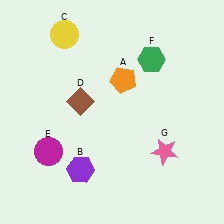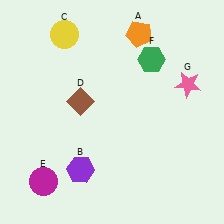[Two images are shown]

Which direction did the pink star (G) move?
The pink star (G) moved up.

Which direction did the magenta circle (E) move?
The magenta circle (E) moved down.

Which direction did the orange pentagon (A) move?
The orange pentagon (A) moved up.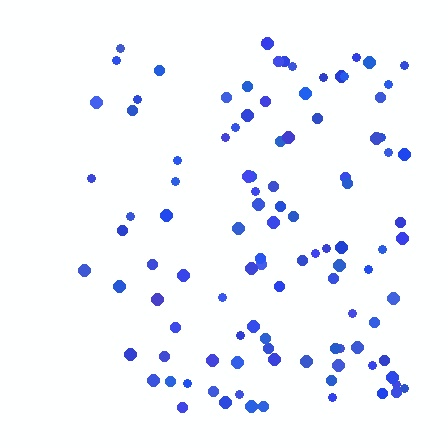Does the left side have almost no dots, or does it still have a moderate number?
Still a moderate number, just noticeably fewer than the right.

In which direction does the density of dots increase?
From left to right, with the right side densest.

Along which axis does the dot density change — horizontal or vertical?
Horizontal.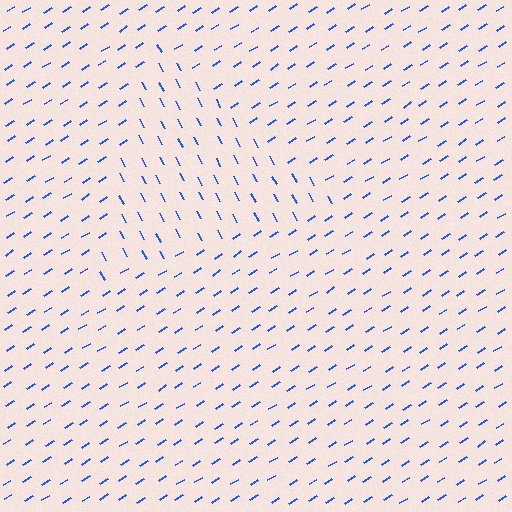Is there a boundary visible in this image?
Yes, there is a texture boundary formed by a change in line orientation.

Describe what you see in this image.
The image is filled with small blue line segments. A triangle region in the image has lines oriented differently from the surrounding lines, creating a visible texture boundary.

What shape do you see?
I see a triangle.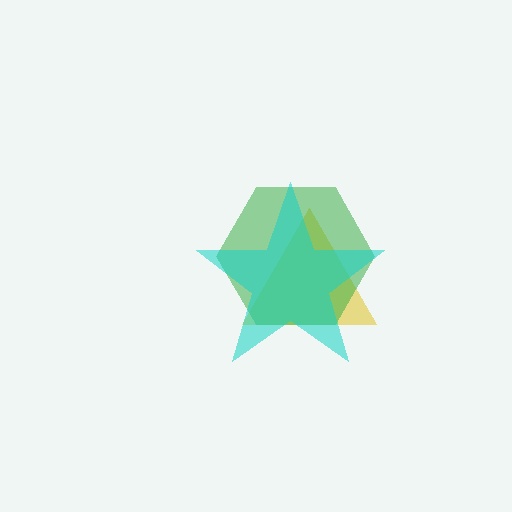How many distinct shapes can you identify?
There are 3 distinct shapes: a yellow triangle, a green hexagon, a cyan star.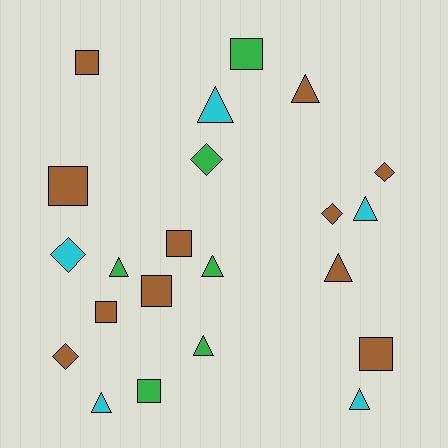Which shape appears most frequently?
Triangle, with 9 objects.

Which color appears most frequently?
Brown, with 11 objects.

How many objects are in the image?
There are 22 objects.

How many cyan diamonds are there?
There is 1 cyan diamond.